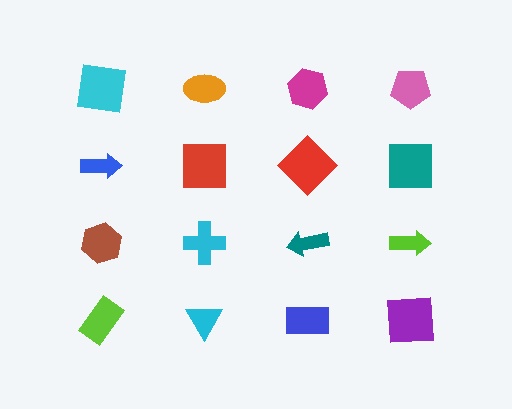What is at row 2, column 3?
A red diamond.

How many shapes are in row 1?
4 shapes.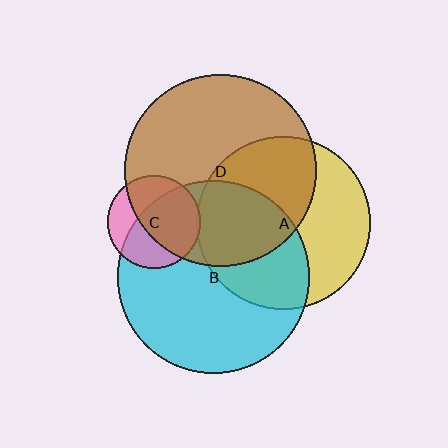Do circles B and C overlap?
Yes.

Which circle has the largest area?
Circle B (cyan).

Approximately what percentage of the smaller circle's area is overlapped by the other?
Approximately 65%.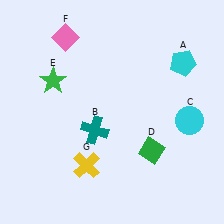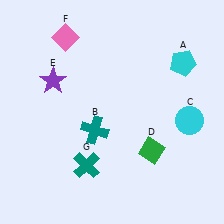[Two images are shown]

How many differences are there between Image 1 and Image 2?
There are 2 differences between the two images.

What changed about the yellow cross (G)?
In Image 1, G is yellow. In Image 2, it changed to teal.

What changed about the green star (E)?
In Image 1, E is green. In Image 2, it changed to purple.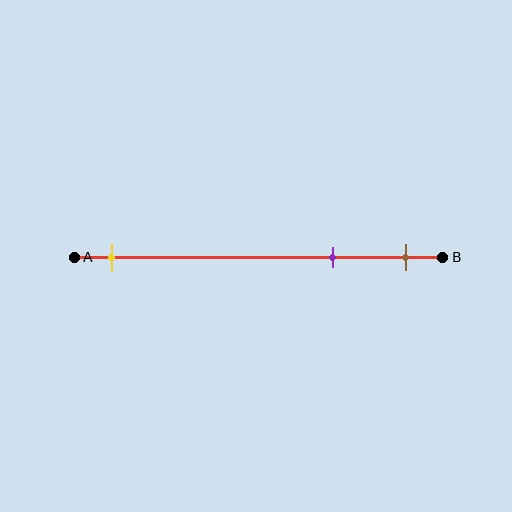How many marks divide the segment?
There are 3 marks dividing the segment.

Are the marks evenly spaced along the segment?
No, the marks are not evenly spaced.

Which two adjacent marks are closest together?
The purple and brown marks are the closest adjacent pair.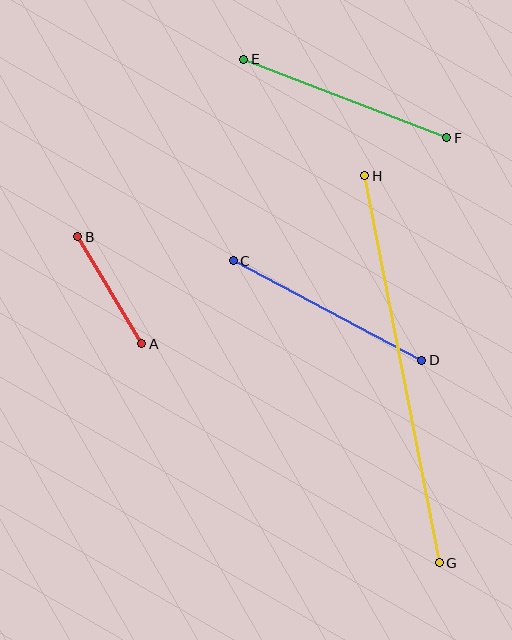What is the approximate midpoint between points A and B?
The midpoint is at approximately (110, 290) pixels.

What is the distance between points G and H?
The distance is approximately 394 pixels.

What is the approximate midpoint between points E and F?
The midpoint is at approximately (345, 99) pixels.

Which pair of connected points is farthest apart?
Points G and H are farthest apart.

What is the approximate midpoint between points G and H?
The midpoint is at approximately (402, 369) pixels.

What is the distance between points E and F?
The distance is approximately 217 pixels.